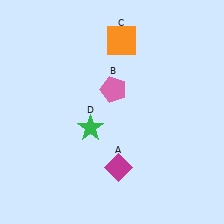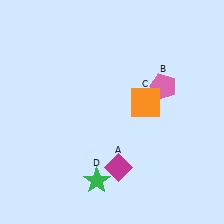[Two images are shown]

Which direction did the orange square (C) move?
The orange square (C) moved down.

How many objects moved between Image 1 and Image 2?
3 objects moved between the two images.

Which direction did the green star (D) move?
The green star (D) moved down.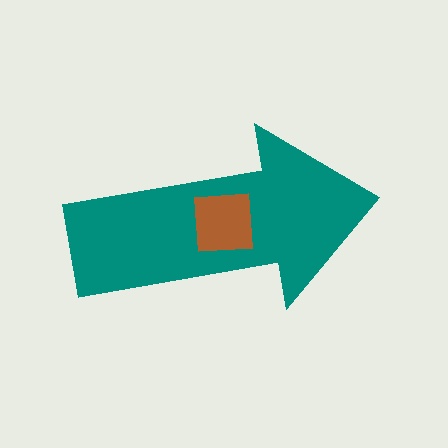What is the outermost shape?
The teal arrow.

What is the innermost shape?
The brown square.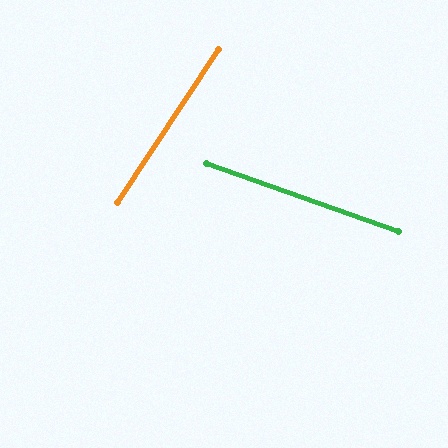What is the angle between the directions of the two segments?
Approximately 76 degrees.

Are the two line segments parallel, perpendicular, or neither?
Neither parallel nor perpendicular — they differ by about 76°.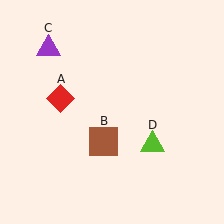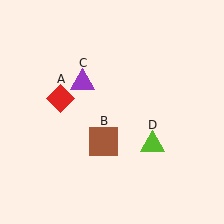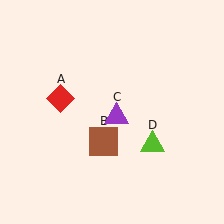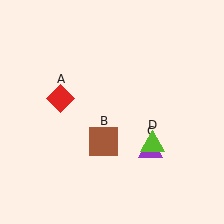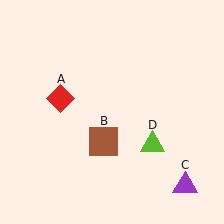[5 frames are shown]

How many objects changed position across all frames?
1 object changed position: purple triangle (object C).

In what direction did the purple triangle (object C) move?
The purple triangle (object C) moved down and to the right.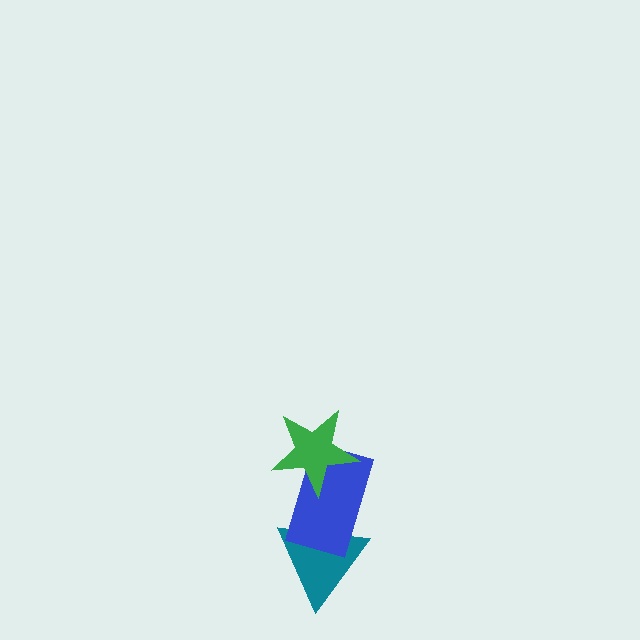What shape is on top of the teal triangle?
The blue rectangle is on top of the teal triangle.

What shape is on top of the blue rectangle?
The green star is on top of the blue rectangle.